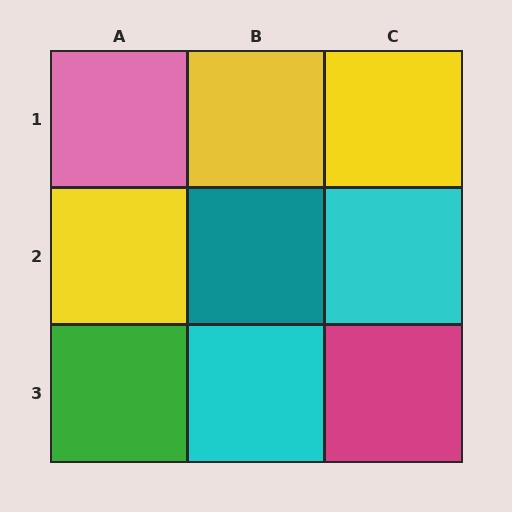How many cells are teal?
1 cell is teal.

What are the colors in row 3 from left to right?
Green, cyan, magenta.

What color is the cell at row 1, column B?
Yellow.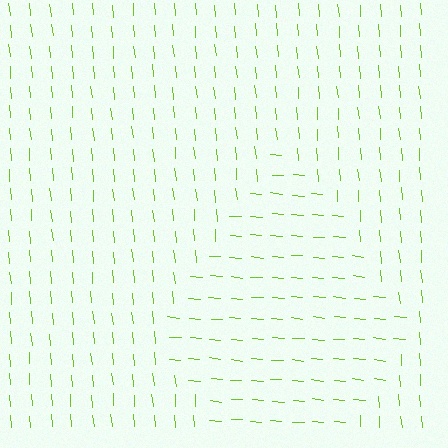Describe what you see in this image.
The image is filled with small lime line segments. A diamond region in the image has lines oriented differently from the surrounding lines, creating a visible texture boundary.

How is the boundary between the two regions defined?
The boundary is defined purely by a change in line orientation (approximately 80 degrees difference). All lines are the same color and thickness.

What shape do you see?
I see a diamond.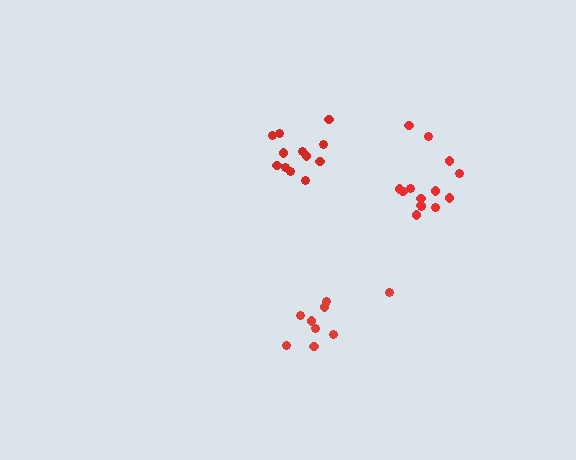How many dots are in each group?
Group 1: 9 dots, Group 2: 12 dots, Group 3: 14 dots (35 total).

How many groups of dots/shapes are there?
There are 3 groups.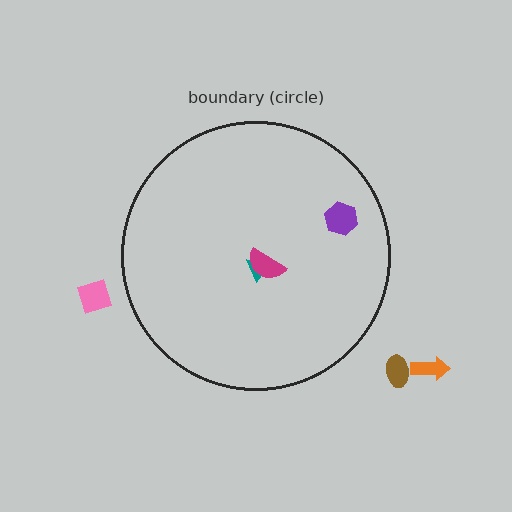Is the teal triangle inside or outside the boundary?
Inside.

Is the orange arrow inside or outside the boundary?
Outside.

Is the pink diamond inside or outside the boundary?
Outside.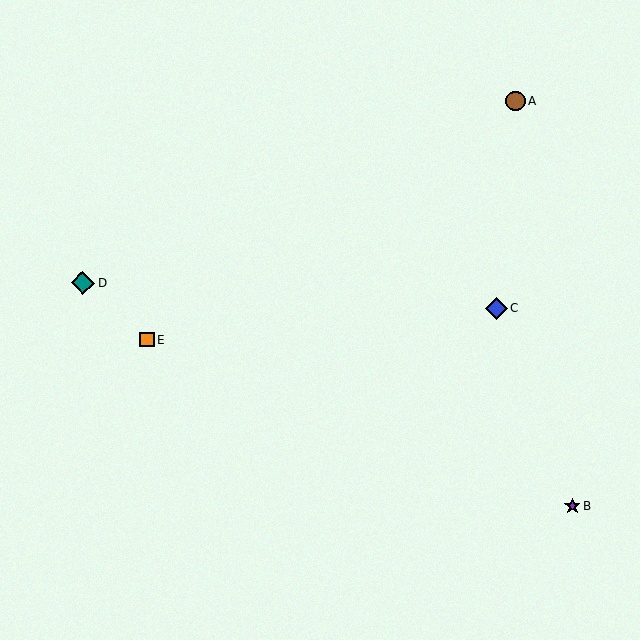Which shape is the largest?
The teal diamond (labeled D) is the largest.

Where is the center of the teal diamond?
The center of the teal diamond is at (83, 283).